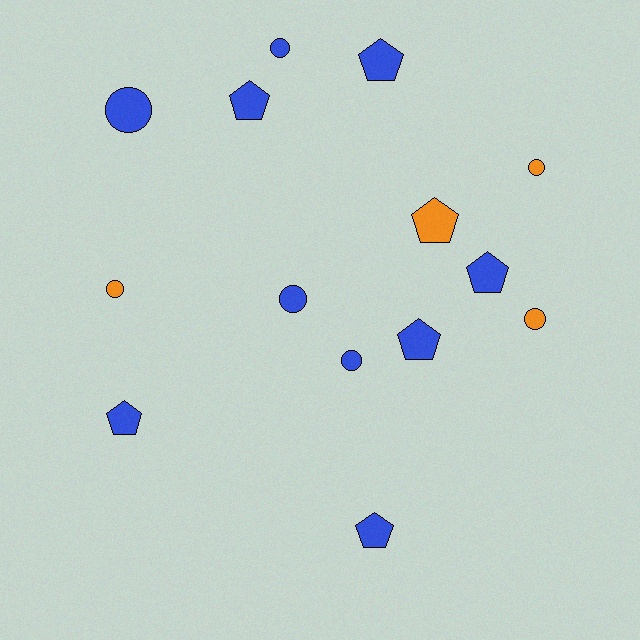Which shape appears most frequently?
Circle, with 7 objects.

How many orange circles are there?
There are 3 orange circles.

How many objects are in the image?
There are 14 objects.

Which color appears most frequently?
Blue, with 10 objects.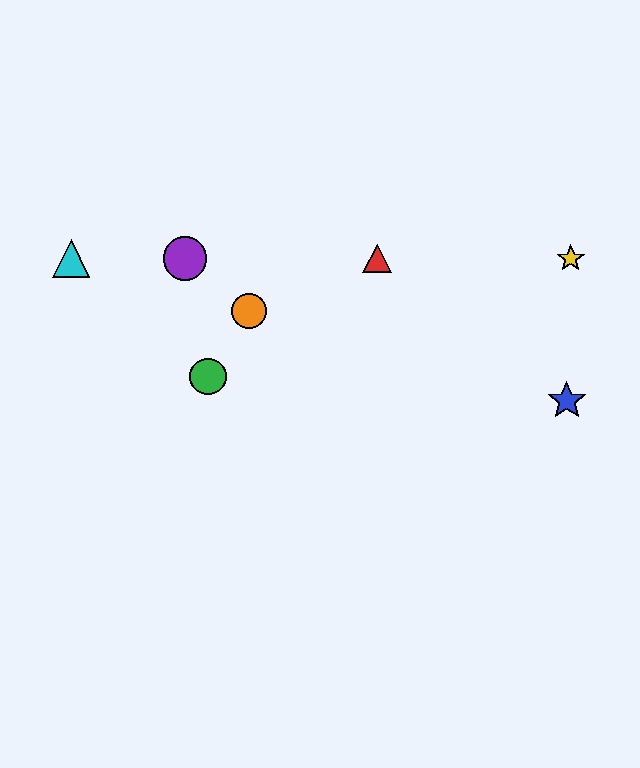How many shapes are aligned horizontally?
4 shapes (the red triangle, the yellow star, the purple circle, the cyan triangle) are aligned horizontally.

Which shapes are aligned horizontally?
The red triangle, the yellow star, the purple circle, the cyan triangle are aligned horizontally.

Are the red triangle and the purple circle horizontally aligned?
Yes, both are at y≈258.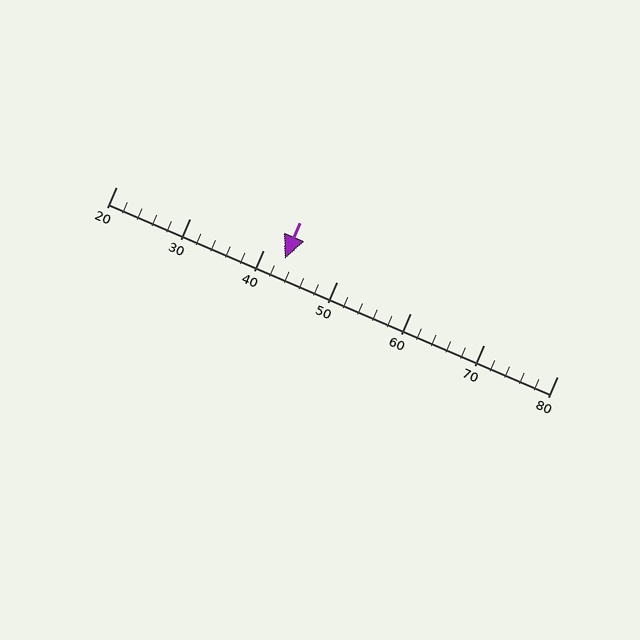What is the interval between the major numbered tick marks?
The major tick marks are spaced 10 units apart.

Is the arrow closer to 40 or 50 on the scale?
The arrow is closer to 40.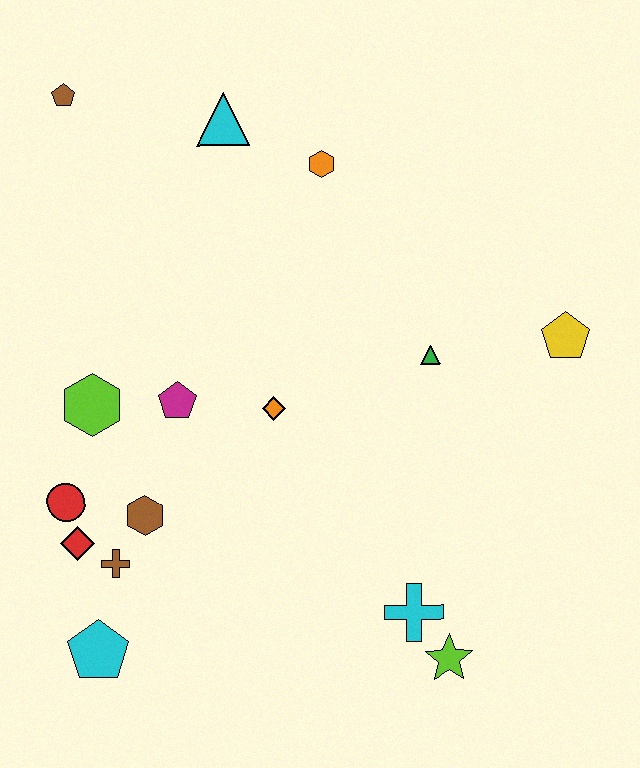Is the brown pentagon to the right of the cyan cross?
No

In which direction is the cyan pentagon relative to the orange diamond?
The cyan pentagon is below the orange diamond.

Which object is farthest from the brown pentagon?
The lime star is farthest from the brown pentagon.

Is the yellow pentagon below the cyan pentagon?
No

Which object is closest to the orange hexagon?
The cyan triangle is closest to the orange hexagon.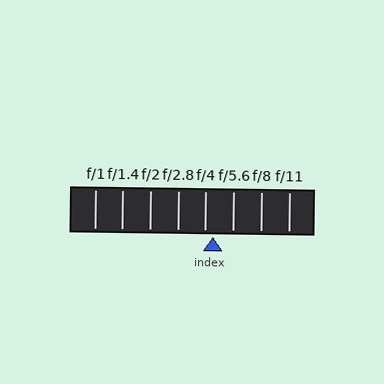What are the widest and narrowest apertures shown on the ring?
The widest aperture shown is f/1 and the narrowest is f/11.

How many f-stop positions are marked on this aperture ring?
There are 8 f-stop positions marked.